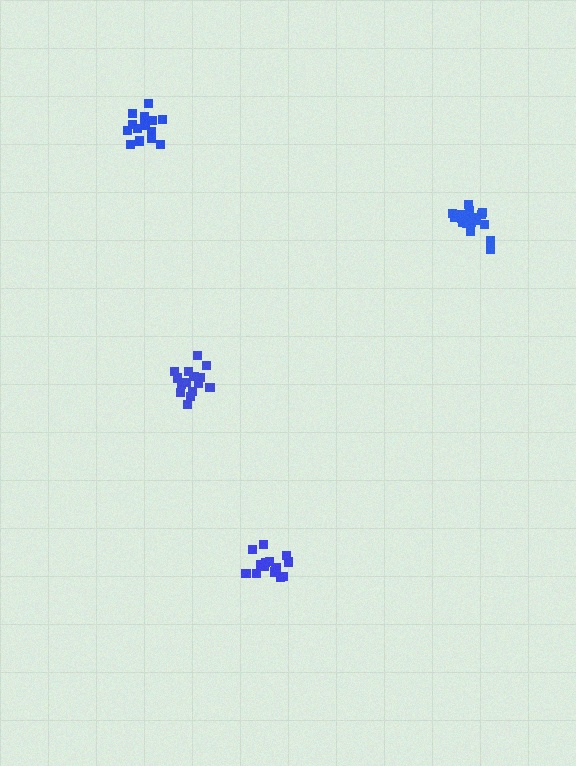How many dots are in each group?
Group 1: 15 dots, Group 2: 16 dots, Group 3: 14 dots, Group 4: 19 dots (64 total).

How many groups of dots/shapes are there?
There are 4 groups.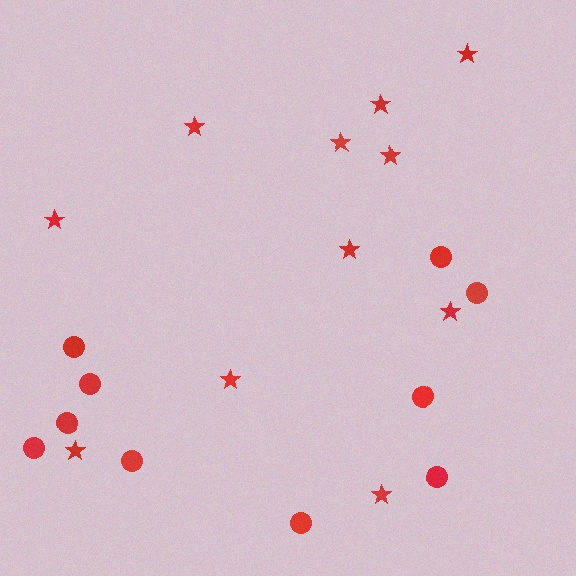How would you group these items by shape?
There are 2 groups: one group of circles (10) and one group of stars (11).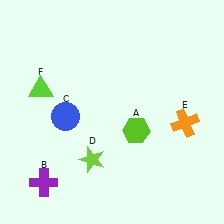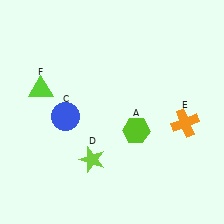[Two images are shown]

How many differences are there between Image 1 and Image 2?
There is 1 difference between the two images.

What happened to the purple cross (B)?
The purple cross (B) was removed in Image 2. It was in the bottom-left area of Image 1.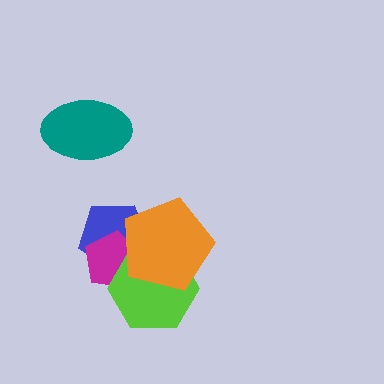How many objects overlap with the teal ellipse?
0 objects overlap with the teal ellipse.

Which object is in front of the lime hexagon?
The orange pentagon is in front of the lime hexagon.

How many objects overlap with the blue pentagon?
3 objects overlap with the blue pentagon.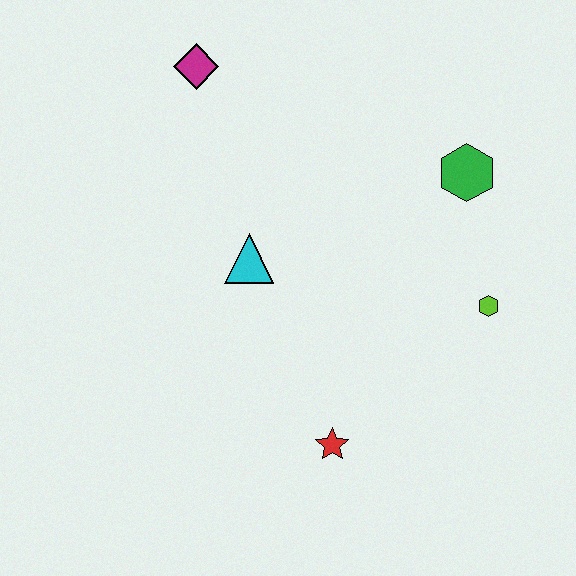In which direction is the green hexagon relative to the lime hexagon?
The green hexagon is above the lime hexagon.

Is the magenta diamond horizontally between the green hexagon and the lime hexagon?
No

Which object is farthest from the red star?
The magenta diamond is farthest from the red star.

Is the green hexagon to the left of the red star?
No